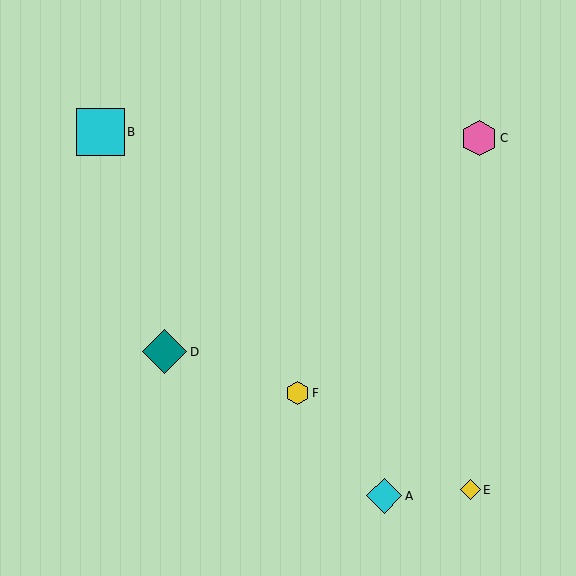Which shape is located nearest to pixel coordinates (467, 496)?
The yellow diamond (labeled E) at (470, 490) is nearest to that location.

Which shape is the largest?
The cyan square (labeled B) is the largest.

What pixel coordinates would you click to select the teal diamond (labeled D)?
Click at (165, 352) to select the teal diamond D.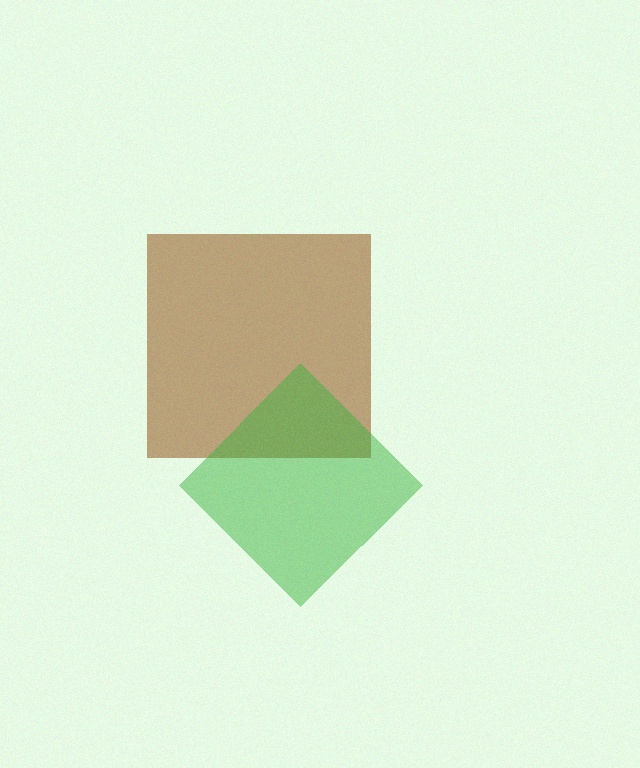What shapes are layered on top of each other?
The layered shapes are: a brown square, a green diamond.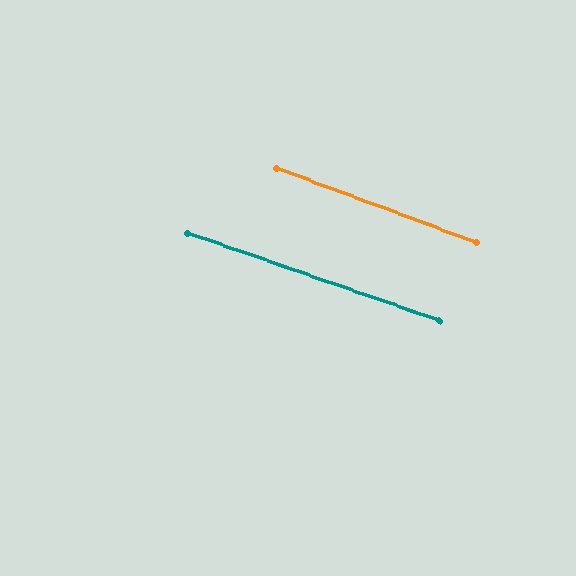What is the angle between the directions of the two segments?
Approximately 1 degree.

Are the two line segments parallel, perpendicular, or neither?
Parallel — their directions differ by only 0.9°.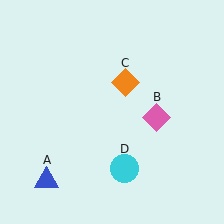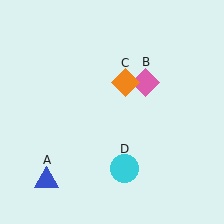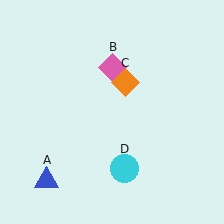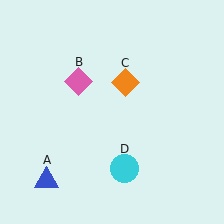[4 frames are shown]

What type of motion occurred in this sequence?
The pink diamond (object B) rotated counterclockwise around the center of the scene.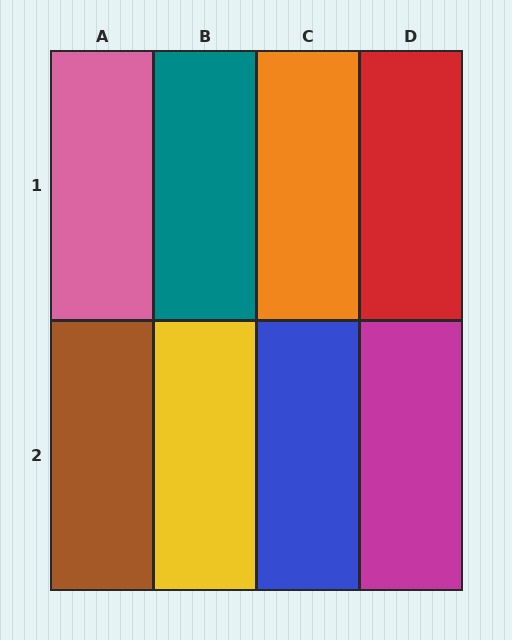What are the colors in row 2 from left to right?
Brown, yellow, blue, magenta.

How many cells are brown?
1 cell is brown.